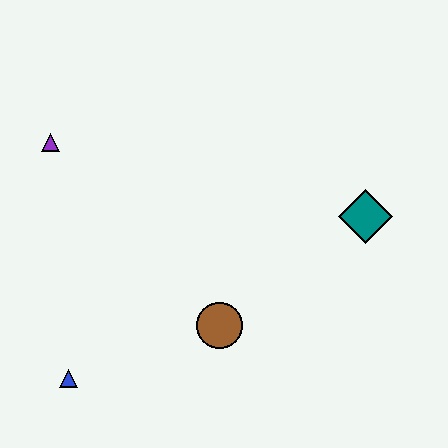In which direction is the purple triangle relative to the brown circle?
The purple triangle is above the brown circle.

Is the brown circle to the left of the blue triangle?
No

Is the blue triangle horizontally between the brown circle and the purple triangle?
Yes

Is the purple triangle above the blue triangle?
Yes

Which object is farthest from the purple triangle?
The teal diamond is farthest from the purple triangle.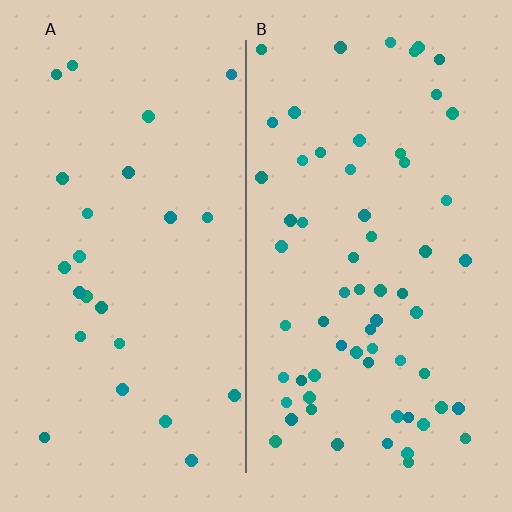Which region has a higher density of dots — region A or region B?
B (the right).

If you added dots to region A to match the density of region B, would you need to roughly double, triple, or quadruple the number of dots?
Approximately double.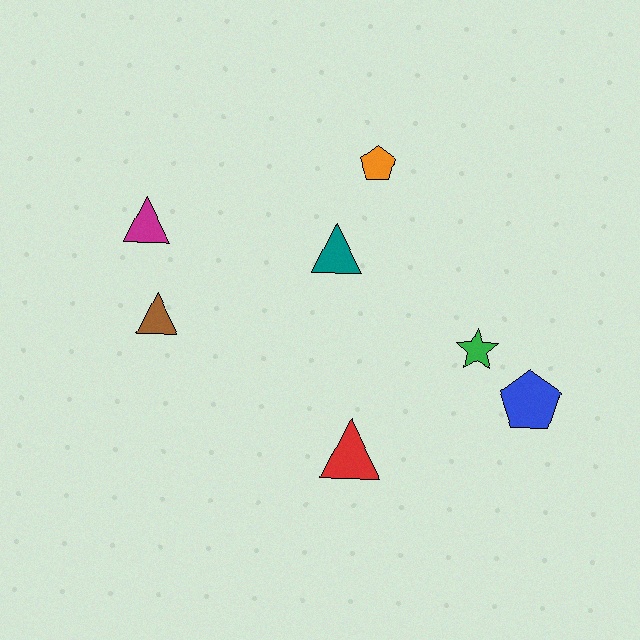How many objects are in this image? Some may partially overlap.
There are 7 objects.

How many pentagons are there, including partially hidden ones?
There are 2 pentagons.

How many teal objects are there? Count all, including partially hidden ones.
There is 1 teal object.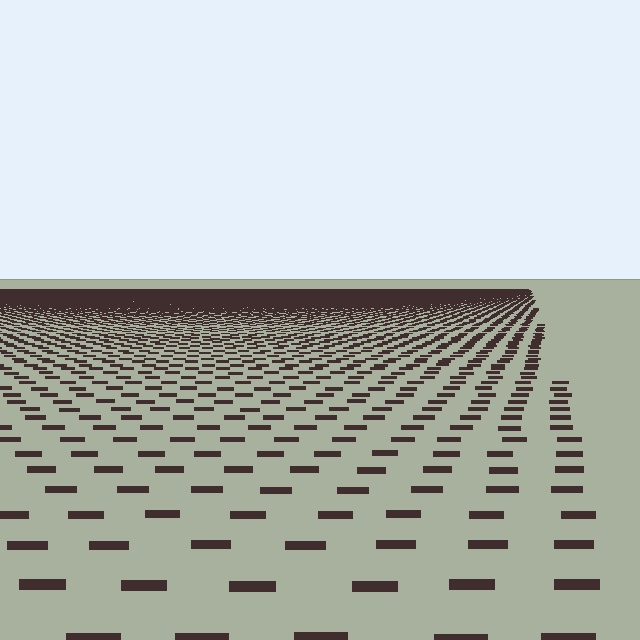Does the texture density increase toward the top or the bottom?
Density increases toward the top.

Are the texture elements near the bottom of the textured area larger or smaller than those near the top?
Larger. Near the bottom, elements are closer to the viewer and appear at a bigger on-screen size.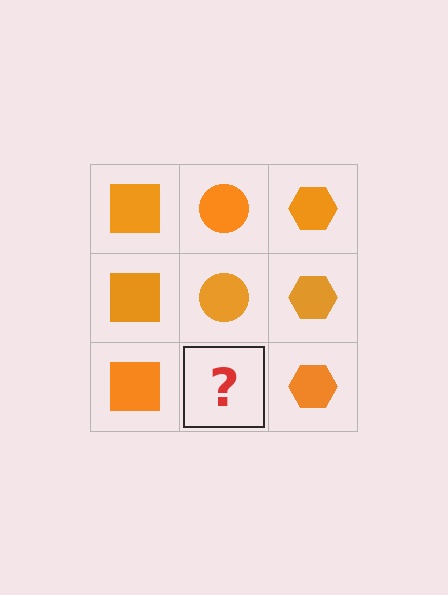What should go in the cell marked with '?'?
The missing cell should contain an orange circle.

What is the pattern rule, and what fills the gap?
The rule is that each column has a consistent shape. The gap should be filled with an orange circle.